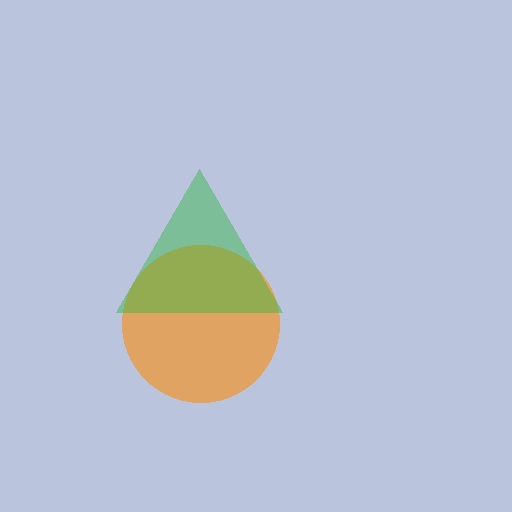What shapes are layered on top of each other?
The layered shapes are: an orange circle, a green triangle.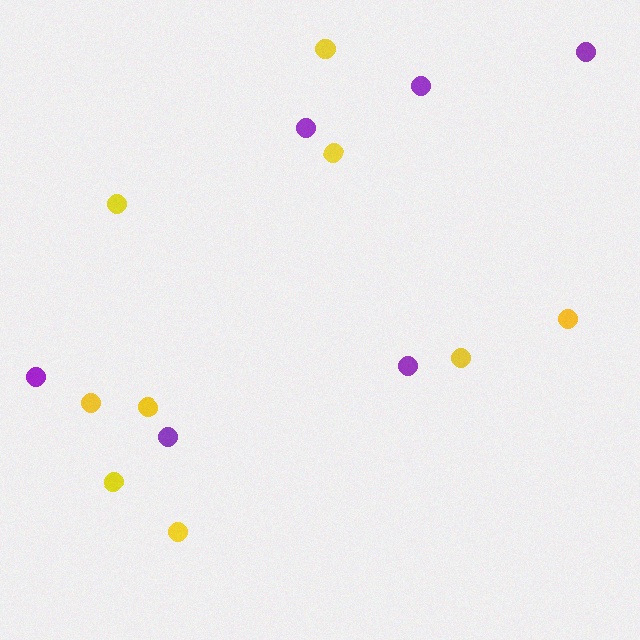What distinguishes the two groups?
There are 2 groups: one group of purple circles (6) and one group of yellow circles (9).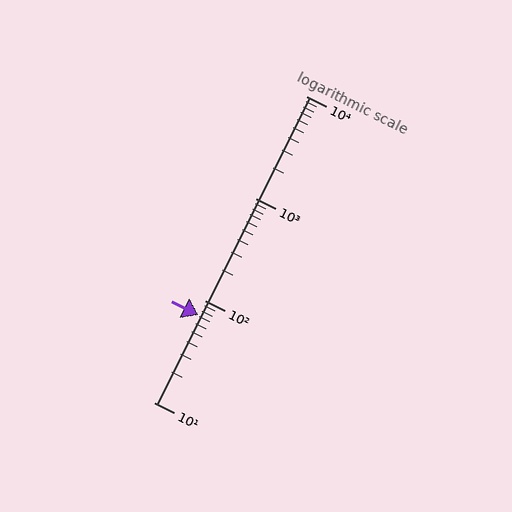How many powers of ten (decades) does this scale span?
The scale spans 3 decades, from 10 to 10000.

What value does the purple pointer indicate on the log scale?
The pointer indicates approximately 71.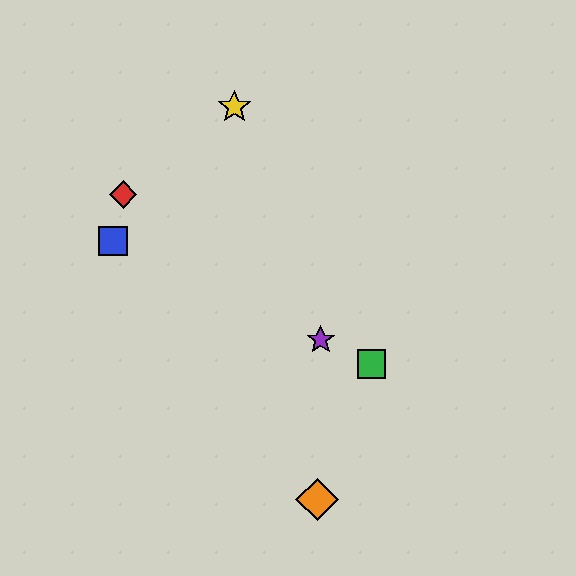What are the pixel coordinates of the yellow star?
The yellow star is at (234, 107).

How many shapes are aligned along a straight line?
3 shapes (the blue square, the green square, the purple star) are aligned along a straight line.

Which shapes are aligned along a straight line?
The blue square, the green square, the purple star are aligned along a straight line.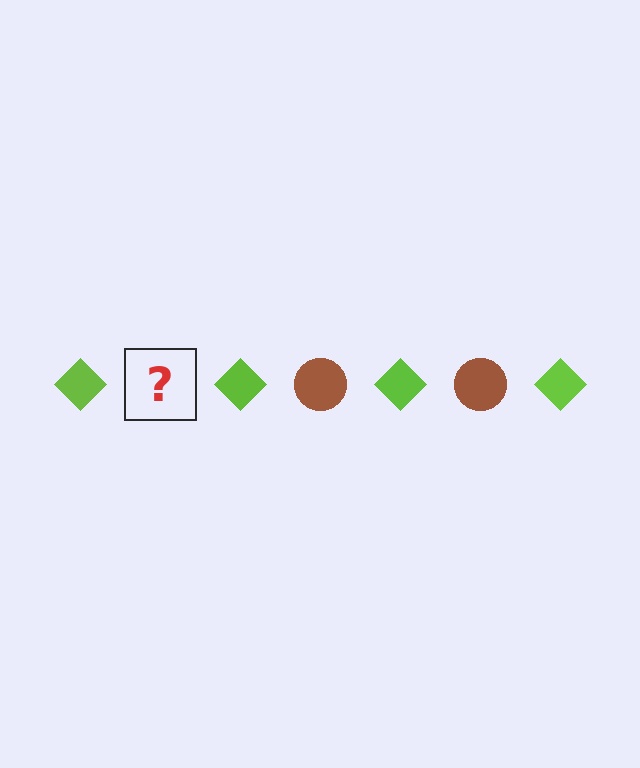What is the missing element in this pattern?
The missing element is a brown circle.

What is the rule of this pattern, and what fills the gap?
The rule is that the pattern alternates between lime diamond and brown circle. The gap should be filled with a brown circle.